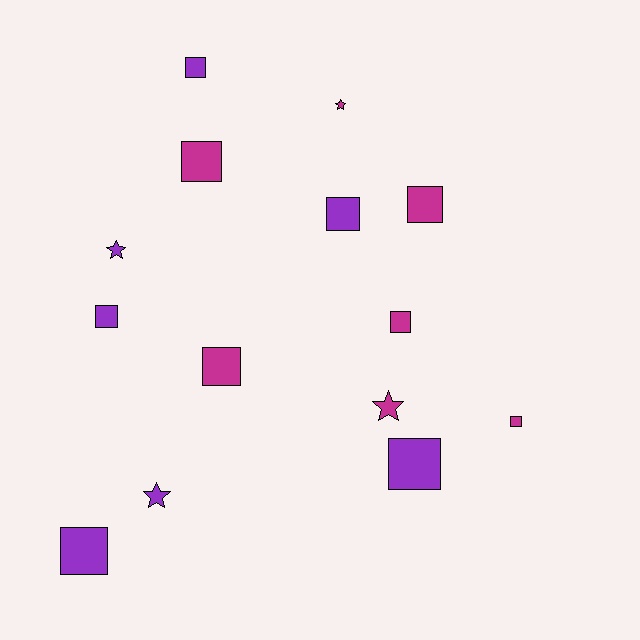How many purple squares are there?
There are 5 purple squares.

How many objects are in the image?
There are 14 objects.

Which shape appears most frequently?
Square, with 10 objects.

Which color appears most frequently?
Purple, with 7 objects.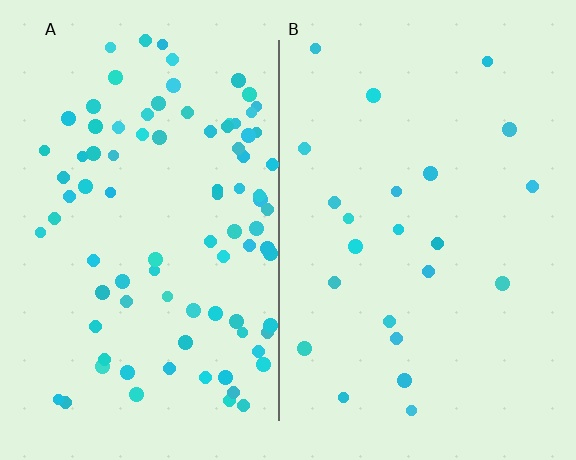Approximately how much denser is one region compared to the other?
Approximately 3.9× — region A over region B.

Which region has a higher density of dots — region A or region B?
A (the left).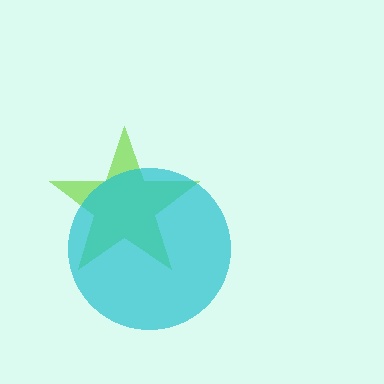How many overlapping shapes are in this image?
There are 2 overlapping shapes in the image.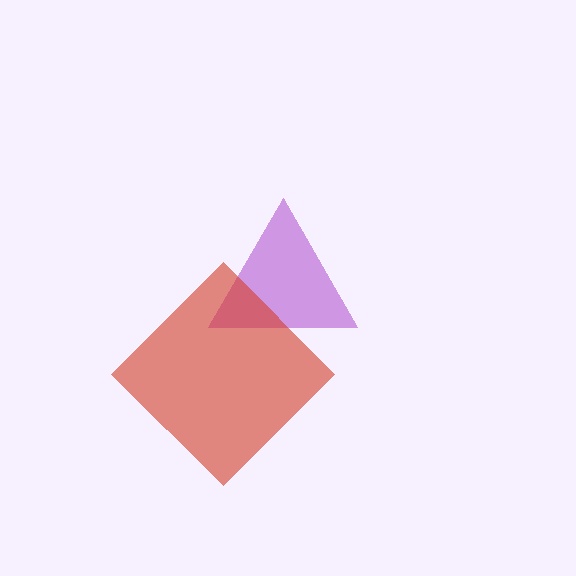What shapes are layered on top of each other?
The layered shapes are: a purple triangle, a red diamond.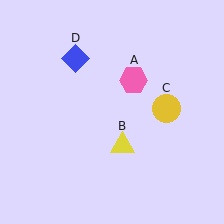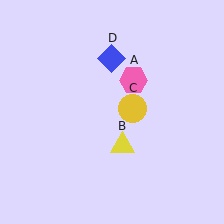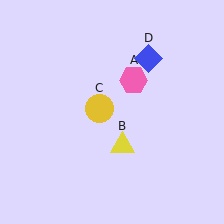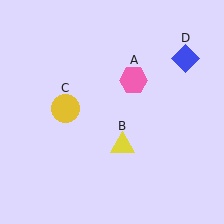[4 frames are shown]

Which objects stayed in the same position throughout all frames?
Pink hexagon (object A) and yellow triangle (object B) remained stationary.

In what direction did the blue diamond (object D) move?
The blue diamond (object D) moved right.